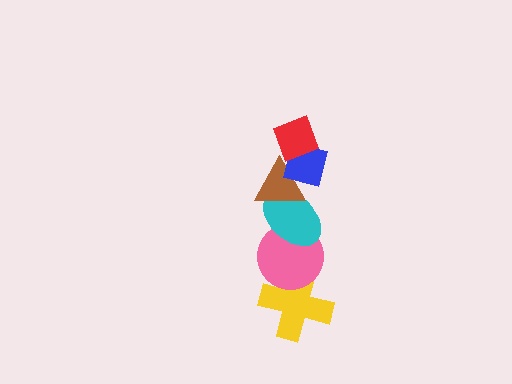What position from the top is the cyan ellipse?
The cyan ellipse is 4th from the top.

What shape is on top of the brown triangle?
The blue square is on top of the brown triangle.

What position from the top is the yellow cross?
The yellow cross is 6th from the top.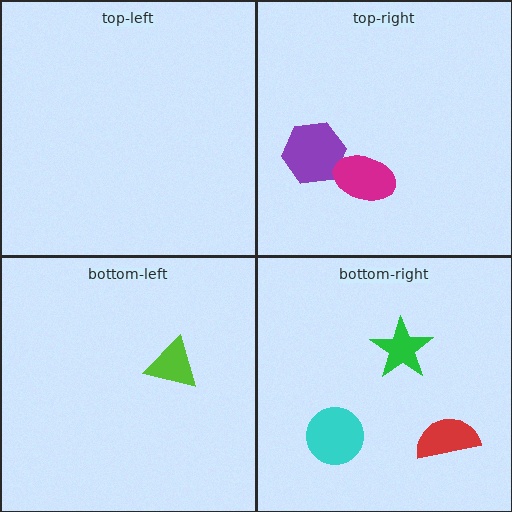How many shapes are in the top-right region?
2.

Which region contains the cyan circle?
The bottom-right region.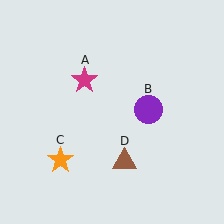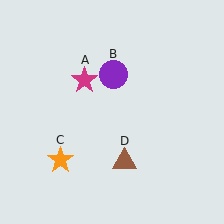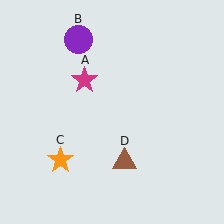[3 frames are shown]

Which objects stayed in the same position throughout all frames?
Magenta star (object A) and orange star (object C) and brown triangle (object D) remained stationary.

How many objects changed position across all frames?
1 object changed position: purple circle (object B).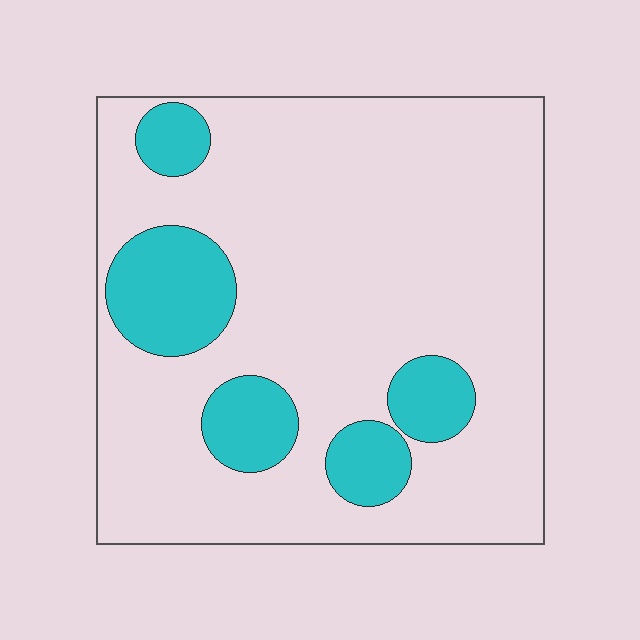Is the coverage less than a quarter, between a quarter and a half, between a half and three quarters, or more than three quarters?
Less than a quarter.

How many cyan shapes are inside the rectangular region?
5.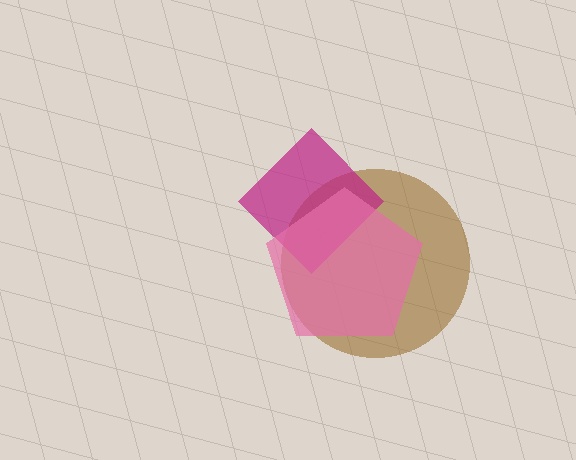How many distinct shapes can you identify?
There are 3 distinct shapes: a brown circle, a magenta diamond, a pink pentagon.